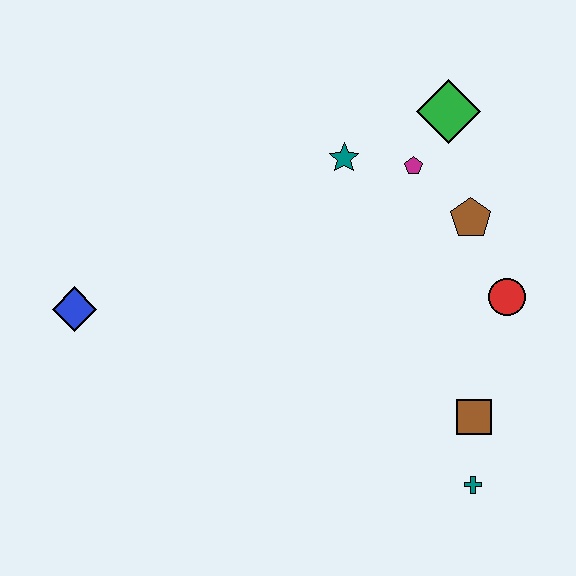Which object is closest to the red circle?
The brown pentagon is closest to the red circle.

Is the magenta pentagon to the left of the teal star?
No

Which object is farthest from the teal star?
The teal cross is farthest from the teal star.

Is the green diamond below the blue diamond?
No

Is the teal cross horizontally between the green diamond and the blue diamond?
No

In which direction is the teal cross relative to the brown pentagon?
The teal cross is below the brown pentagon.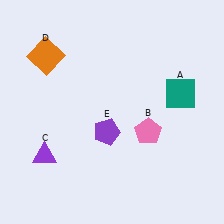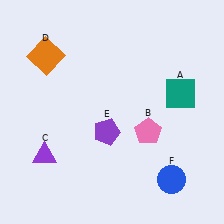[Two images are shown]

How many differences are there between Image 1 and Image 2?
There is 1 difference between the two images.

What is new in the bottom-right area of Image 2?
A blue circle (F) was added in the bottom-right area of Image 2.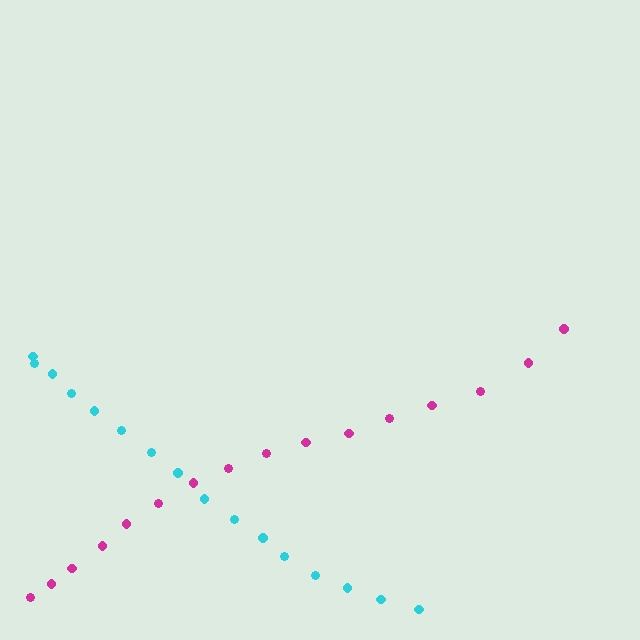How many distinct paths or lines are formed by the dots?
There are 2 distinct paths.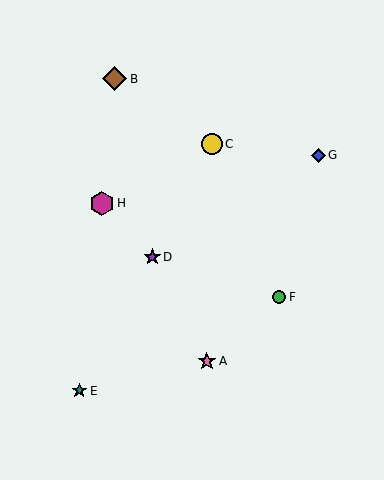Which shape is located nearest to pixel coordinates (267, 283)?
The green circle (labeled F) at (279, 297) is nearest to that location.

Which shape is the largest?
The magenta hexagon (labeled H) is the largest.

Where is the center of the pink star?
The center of the pink star is at (207, 361).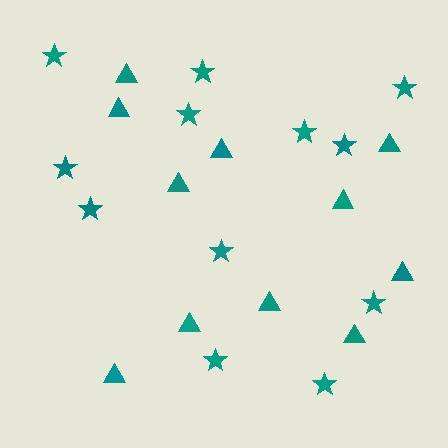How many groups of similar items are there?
There are 2 groups: one group of triangles (11) and one group of stars (12).